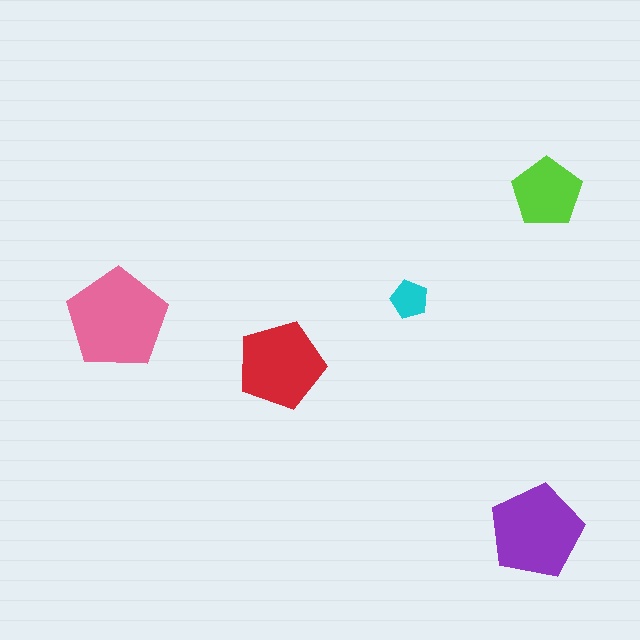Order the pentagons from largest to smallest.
the pink one, the purple one, the red one, the lime one, the cyan one.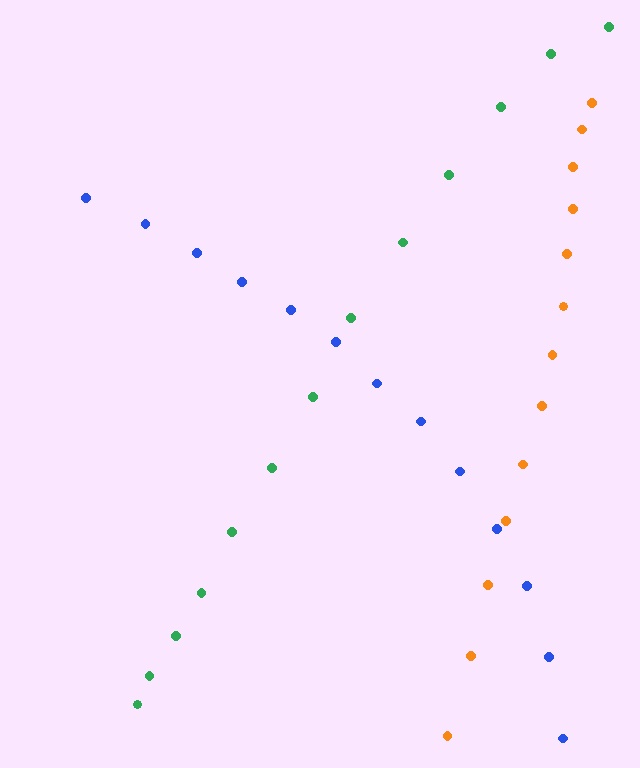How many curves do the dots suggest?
There are 3 distinct paths.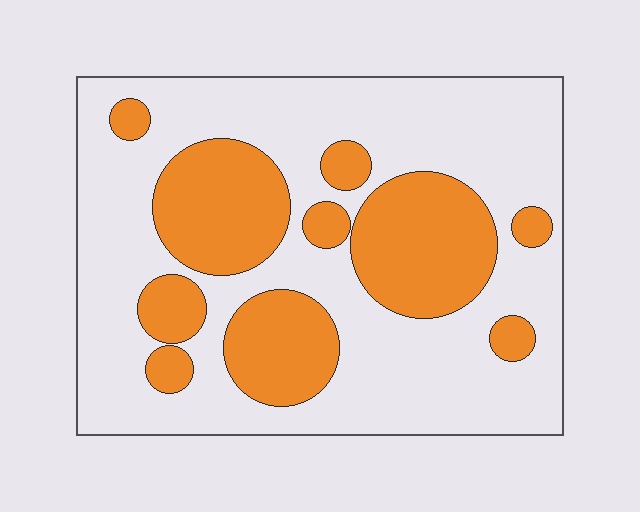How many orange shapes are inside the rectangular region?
10.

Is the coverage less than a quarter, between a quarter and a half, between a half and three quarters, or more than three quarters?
Between a quarter and a half.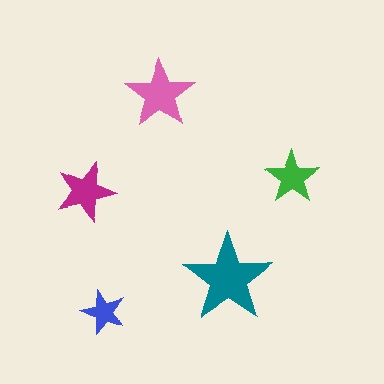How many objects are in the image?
There are 5 objects in the image.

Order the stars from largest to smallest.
the teal one, the pink one, the magenta one, the green one, the blue one.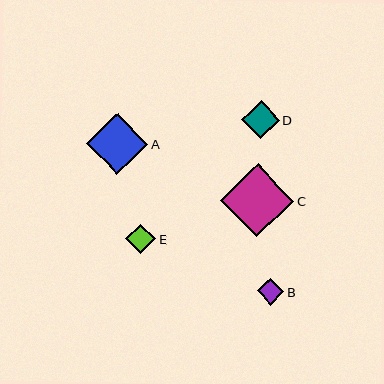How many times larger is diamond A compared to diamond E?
Diamond A is approximately 2.0 times the size of diamond E.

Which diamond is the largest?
Diamond C is the largest with a size of approximately 73 pixels.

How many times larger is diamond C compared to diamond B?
Diamond C is approximately 2.7 times the size of diamond B.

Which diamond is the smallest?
Diamond B is the smallest with a size of approximately 27 pixels.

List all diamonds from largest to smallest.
From largest to smallest: C, A, D, E, B.